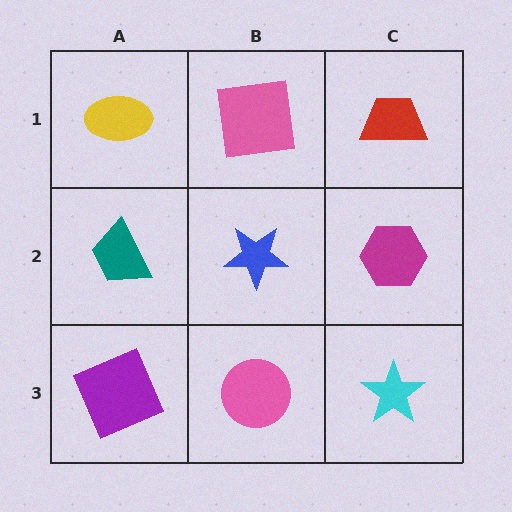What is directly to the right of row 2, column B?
A magenta hexagon.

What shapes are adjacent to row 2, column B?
A pink square (row 1, column B), a pink circle (row 3, column B), a teal trapezoid (row 2, column A), a magenta hexagon (row 2, column C).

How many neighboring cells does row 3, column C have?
2.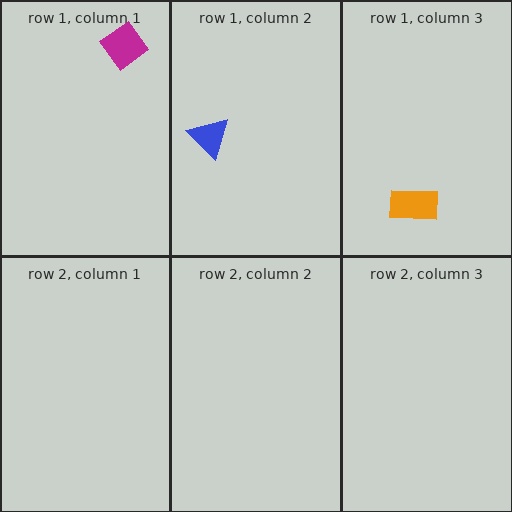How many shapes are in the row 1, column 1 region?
1.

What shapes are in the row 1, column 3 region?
The orange rectangle.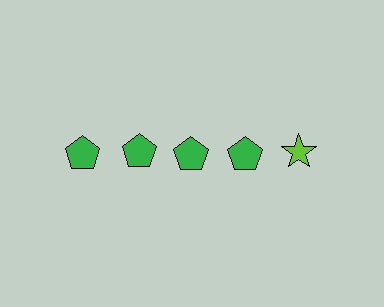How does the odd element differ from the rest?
It differs in both color (lime instead of green) and shape (star instead of pentagon).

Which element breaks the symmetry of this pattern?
The lime star in the top row, rightmost column breaks the symmetry. All other shapes are green pentagons.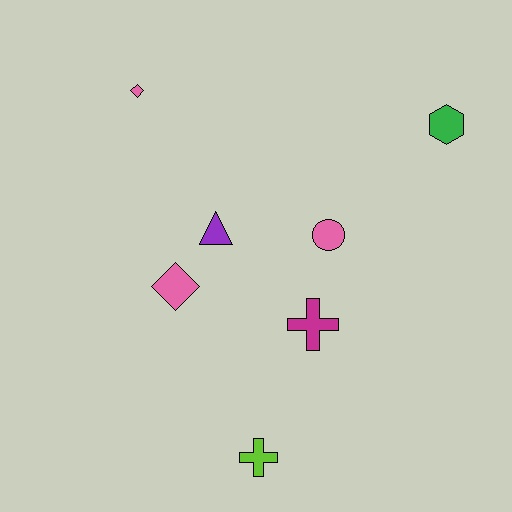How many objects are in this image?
There are 7 objects.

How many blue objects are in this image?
There are no blue objects.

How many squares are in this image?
There are no squares.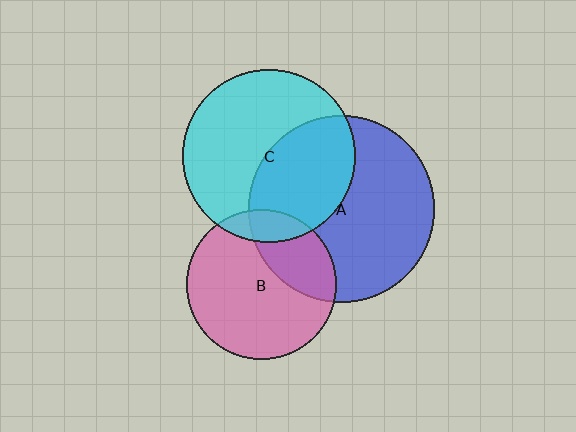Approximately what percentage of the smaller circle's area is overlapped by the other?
Approximately 30%.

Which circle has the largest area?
Circle A (blue).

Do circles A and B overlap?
Yes.